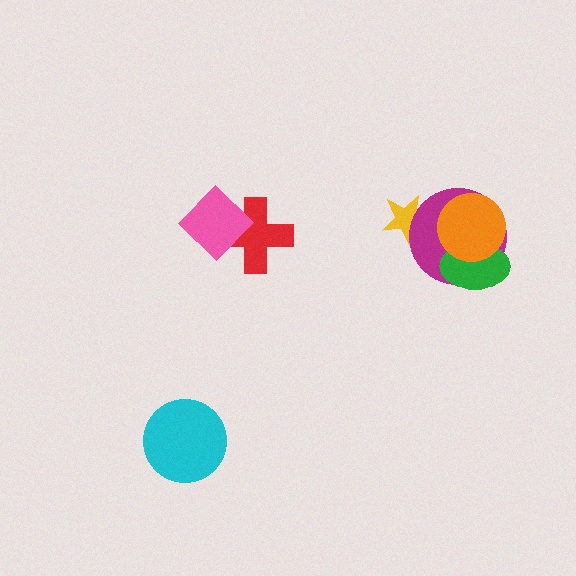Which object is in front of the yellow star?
The magenta circle is in front of the yellow star.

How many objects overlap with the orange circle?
2 objects overlap with the orange circle.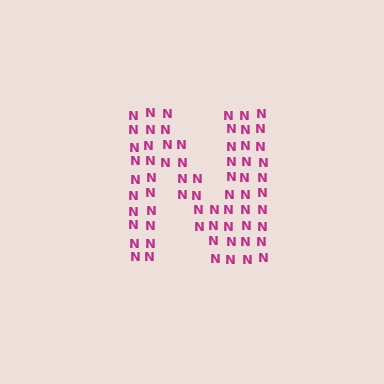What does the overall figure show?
The overall figure shows the letter N.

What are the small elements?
The small elements are letter N's.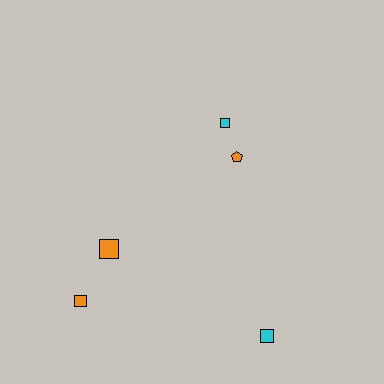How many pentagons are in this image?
There is 1 pentagon.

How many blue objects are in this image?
There are no blue objects.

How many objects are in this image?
There are 5 objects.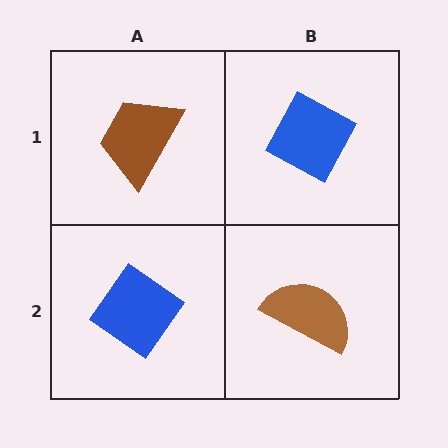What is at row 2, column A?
A blue diamond.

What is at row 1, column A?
A brown trapezoid.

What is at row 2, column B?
A brown semicircle.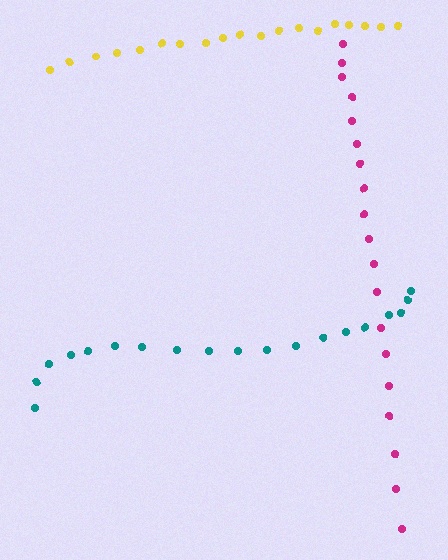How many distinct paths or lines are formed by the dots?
There are 3 distinct paths.